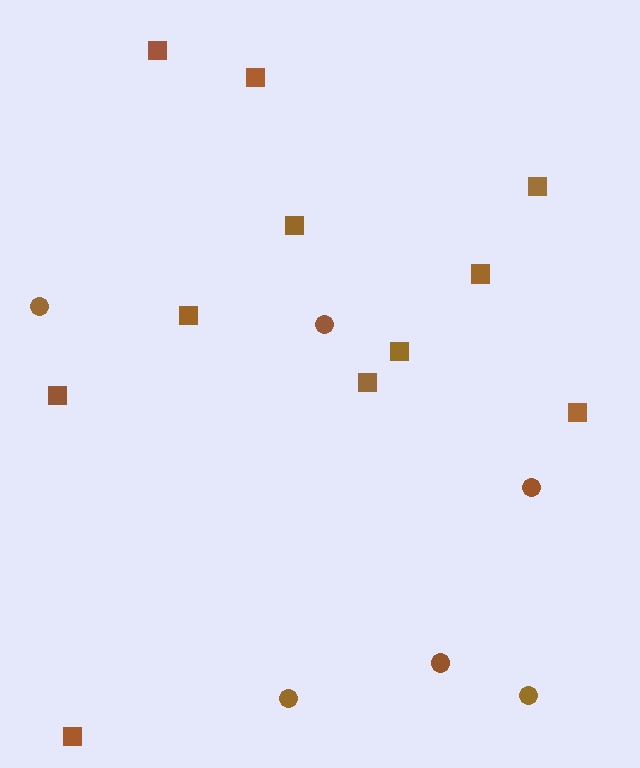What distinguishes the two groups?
There are 2 groups: one group of squares (11) and one group of circles (6).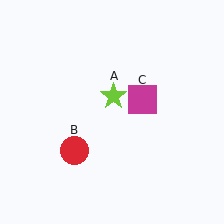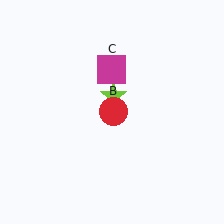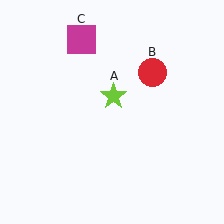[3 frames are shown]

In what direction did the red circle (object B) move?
The red circle (object B) moved up and to the right.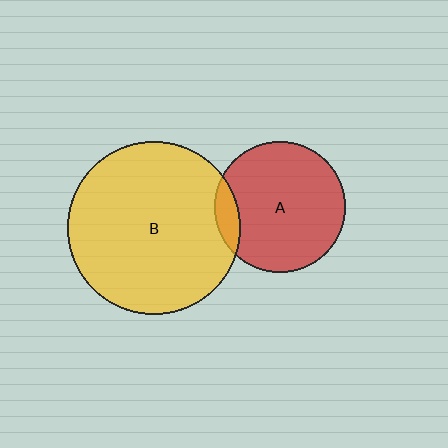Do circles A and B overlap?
Yes.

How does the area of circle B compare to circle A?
Approximately 1.7 times.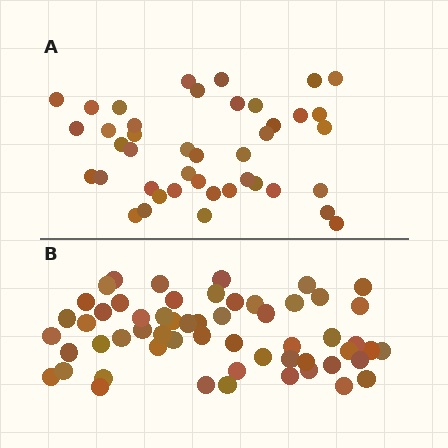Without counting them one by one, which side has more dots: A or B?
Region B (the bottom region) has more dots.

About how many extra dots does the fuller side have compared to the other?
Region B has approximately 15 more dots than region A.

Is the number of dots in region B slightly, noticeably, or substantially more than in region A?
Region B has noticeably more, but not dramatically so. The ratio is roughly 1.4 to 1.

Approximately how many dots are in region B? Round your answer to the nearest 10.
About 60 dots. (The exact count is 57, which rounds to 60.)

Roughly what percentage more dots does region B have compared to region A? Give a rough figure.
About 35% more.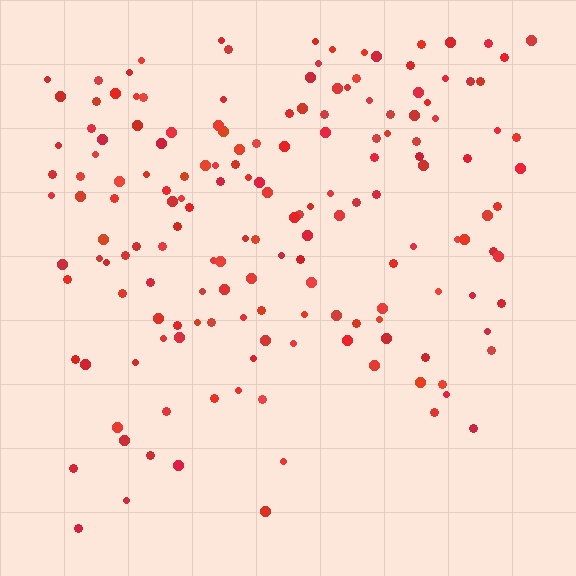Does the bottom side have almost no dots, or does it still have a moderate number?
Still a moderate number, just noticeably fewer than the top.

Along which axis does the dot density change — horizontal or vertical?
Vertical.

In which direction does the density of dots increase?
From bottom to top, with the top side densest.